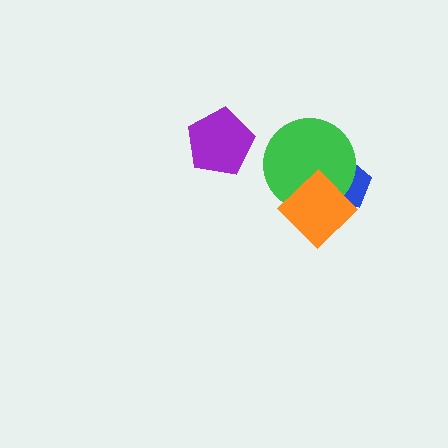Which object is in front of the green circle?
The orange diamond is in front of the green circle.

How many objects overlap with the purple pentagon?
0 objects overlap with the purple pentagon.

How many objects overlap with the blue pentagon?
2 objects overlap with the blue pentagon.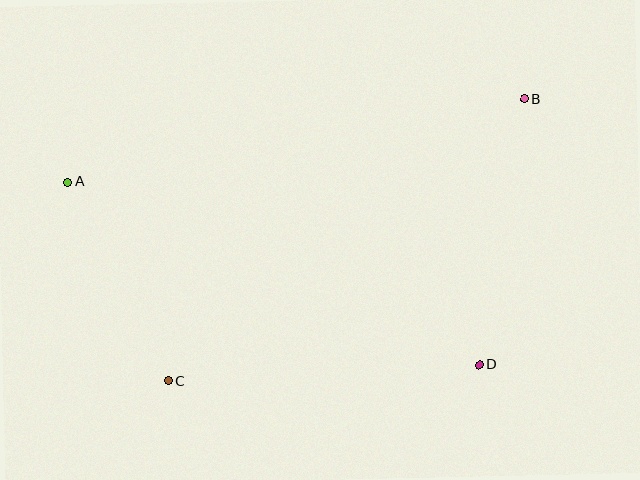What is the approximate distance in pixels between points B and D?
The distance between B and D is approximately 269 pixels.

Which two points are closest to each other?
Points A and C are closest to each other.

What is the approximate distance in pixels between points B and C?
The distance between B and C is approximately 454 pixels.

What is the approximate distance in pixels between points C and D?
The distance between C and D is approximately 311 pixels.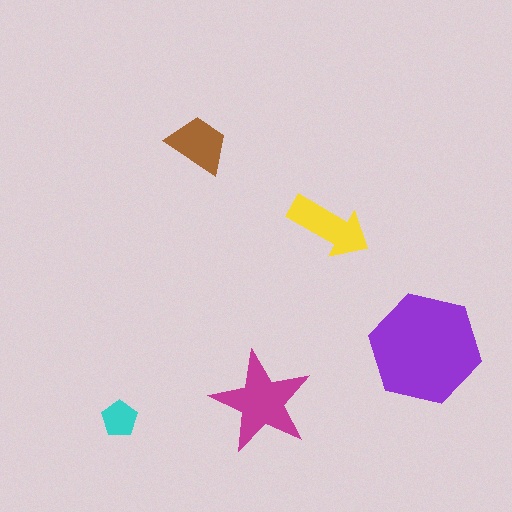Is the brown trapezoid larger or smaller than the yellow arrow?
Smaller.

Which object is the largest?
The purple hexagon.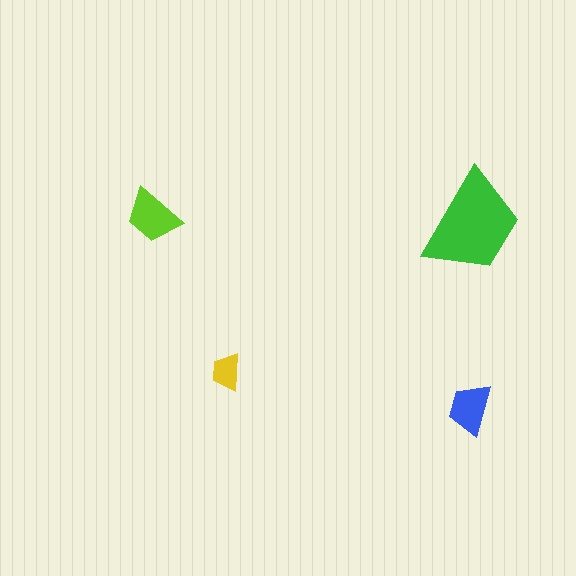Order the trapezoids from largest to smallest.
the green one, the lime one, the blue one, the yellow one.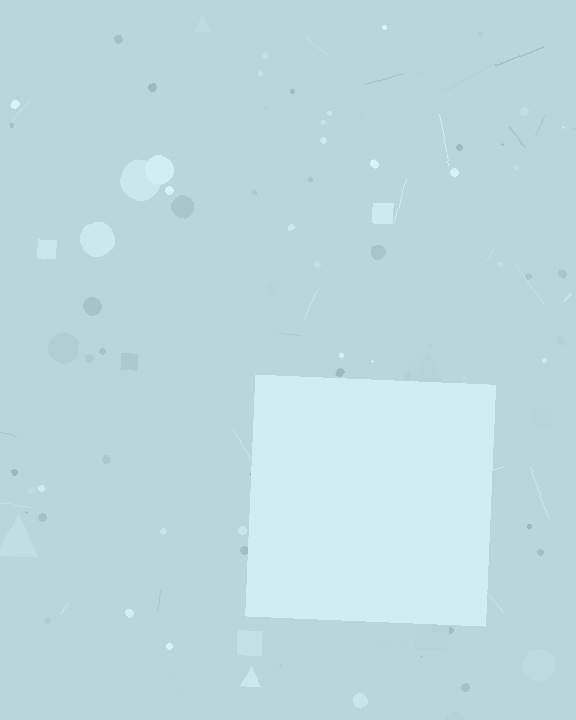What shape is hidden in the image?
A square is hidden in the image.